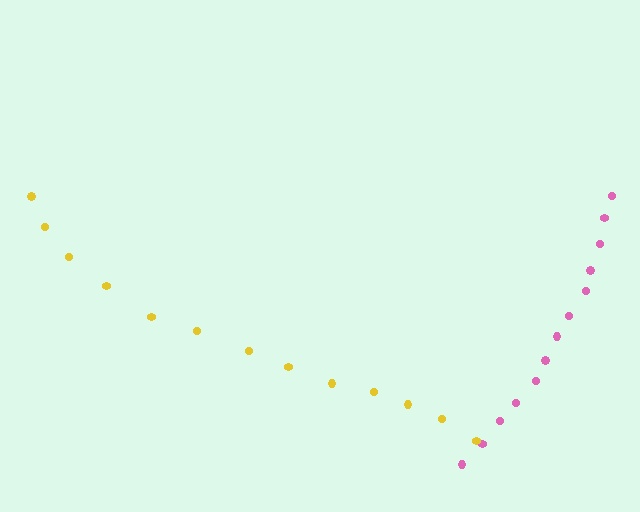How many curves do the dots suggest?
There are 2 distinct paths.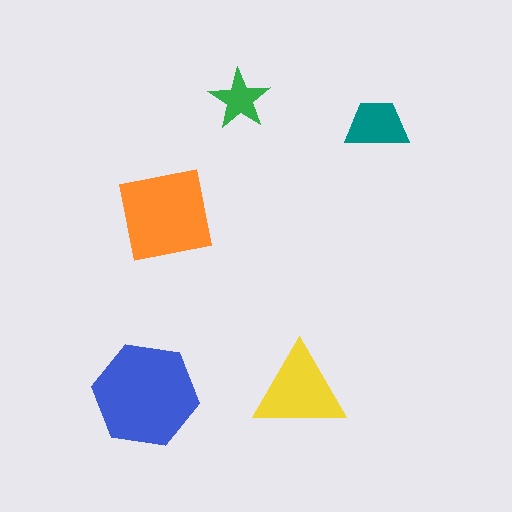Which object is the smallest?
The green star.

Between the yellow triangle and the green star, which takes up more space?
The yellow triangle.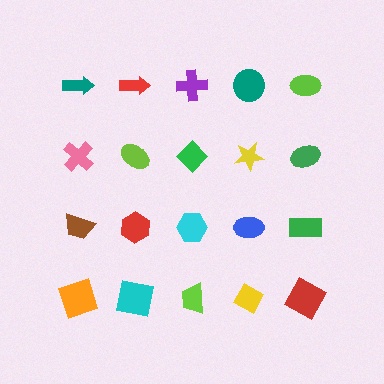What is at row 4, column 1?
An orange square.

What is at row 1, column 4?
A teal circle.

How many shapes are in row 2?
5 shapes.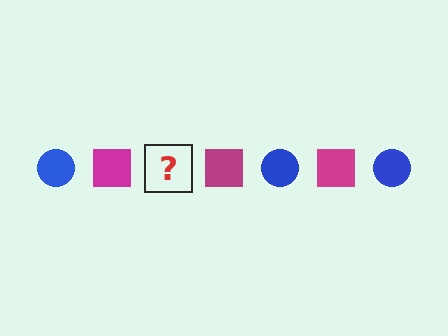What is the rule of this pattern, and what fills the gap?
The rule is that the pattern alternates between blue circle and magenta square. The gap should be filled with a blue circle.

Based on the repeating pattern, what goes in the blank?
The blank should be a blue circle.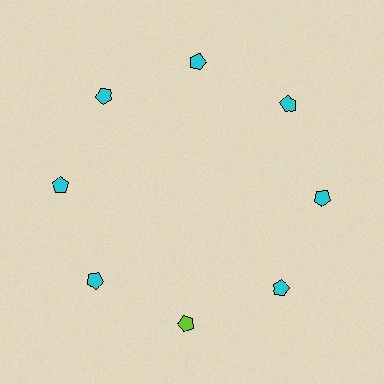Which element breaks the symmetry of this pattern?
The lime pentagon at roughly the 6 o'clock position breaks the symmetry. All other shapes are cyan pentagons.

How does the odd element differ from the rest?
It has a different color: lime instead of cyan.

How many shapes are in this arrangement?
There are 8 shapes arranged in a ring pattern.